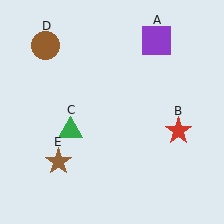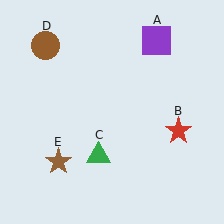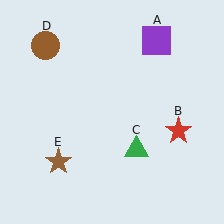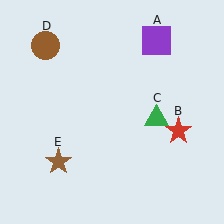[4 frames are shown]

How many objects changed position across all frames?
1 object changed position: green triangle (object C).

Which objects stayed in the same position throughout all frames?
Purple square (object A) and red star (object B) and brown circle (object D) and brown star (object E) remained stationary.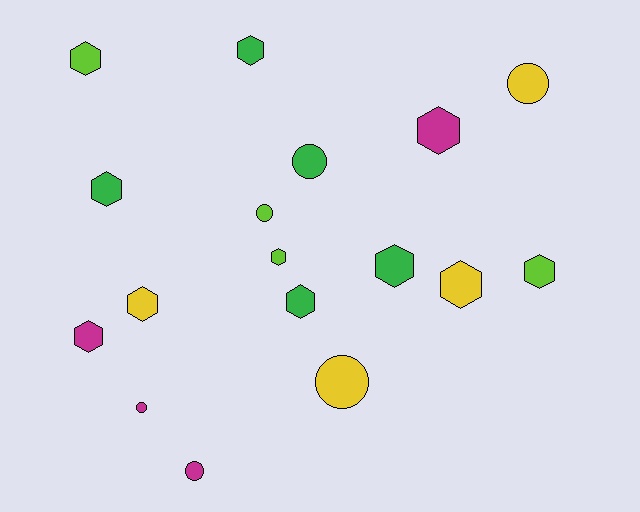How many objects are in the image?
There are 17 objects.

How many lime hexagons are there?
There are 3 lime hexagons.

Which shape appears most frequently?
Hexagon, with 11 objects.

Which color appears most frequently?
Green, with 5 objects.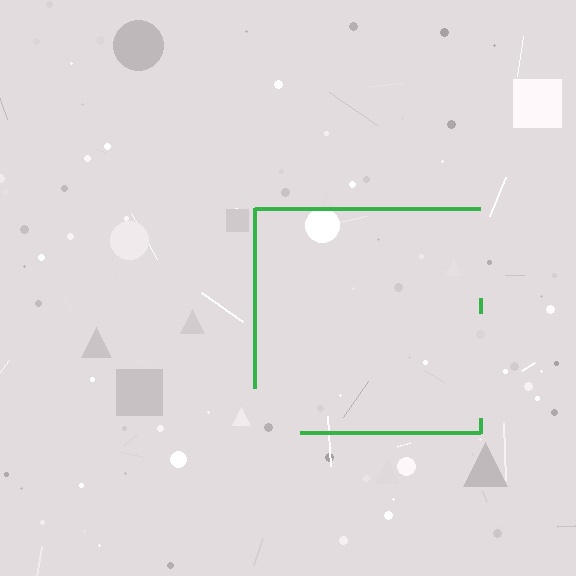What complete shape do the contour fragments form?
The contour fragments form a square.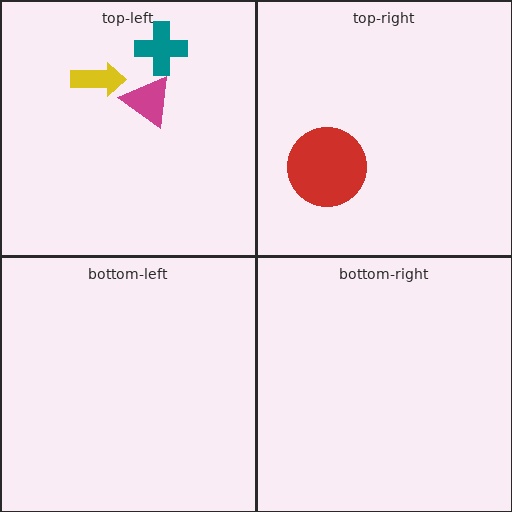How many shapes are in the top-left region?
3.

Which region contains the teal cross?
The top-left region.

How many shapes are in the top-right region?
1.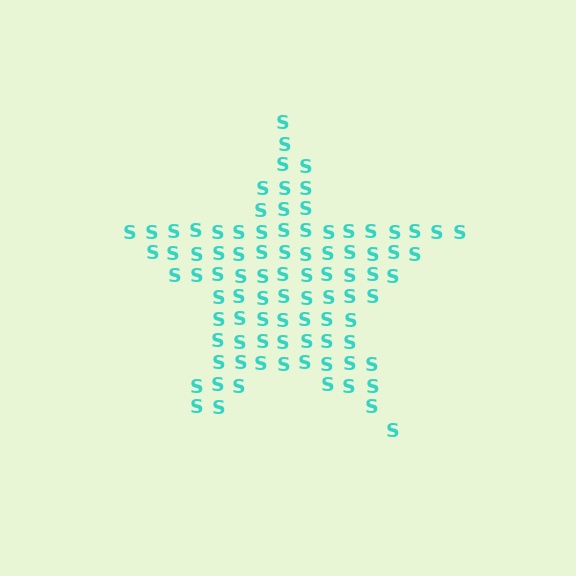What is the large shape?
The large shape is a star.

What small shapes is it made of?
It is made of small letter S's.